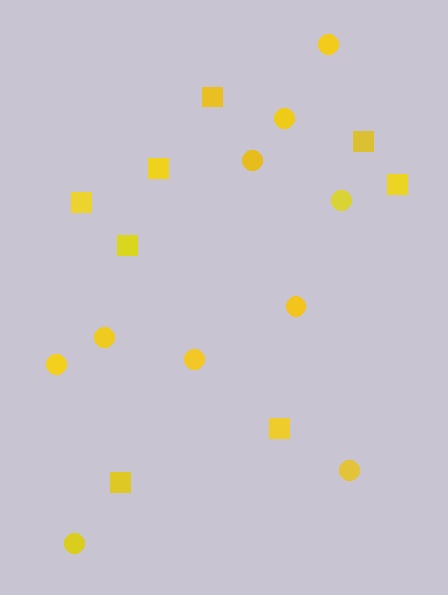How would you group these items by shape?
There are 2 groups: one group of squares (8) and one group of circles (10).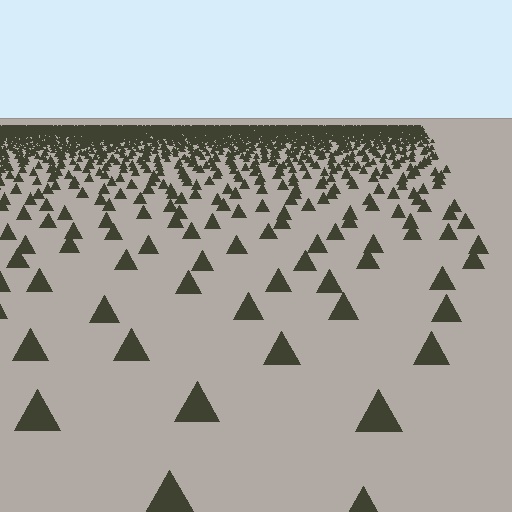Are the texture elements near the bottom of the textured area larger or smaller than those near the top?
Larger. Near the bottom, elements are closer to the viewer and appear at a bigger on-screen size.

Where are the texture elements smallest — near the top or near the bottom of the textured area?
Near the top.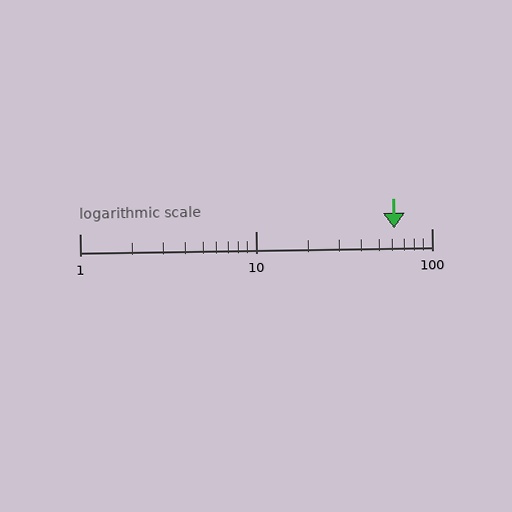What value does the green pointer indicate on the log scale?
The pointer indicates approximately 61.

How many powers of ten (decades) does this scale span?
The scale spans 2 decades, from 1 to 100.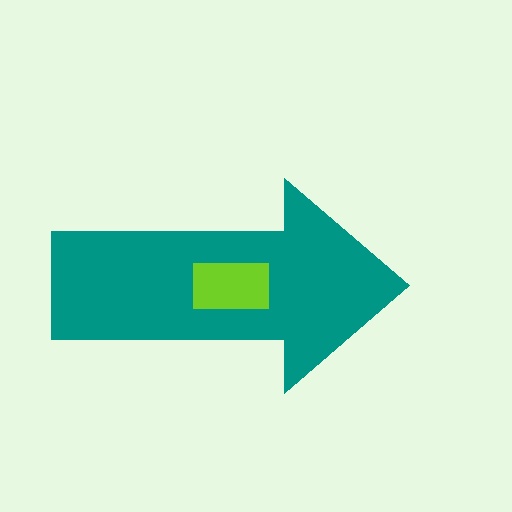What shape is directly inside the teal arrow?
The lime rectangle.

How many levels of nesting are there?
2.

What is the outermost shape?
The teal arrow.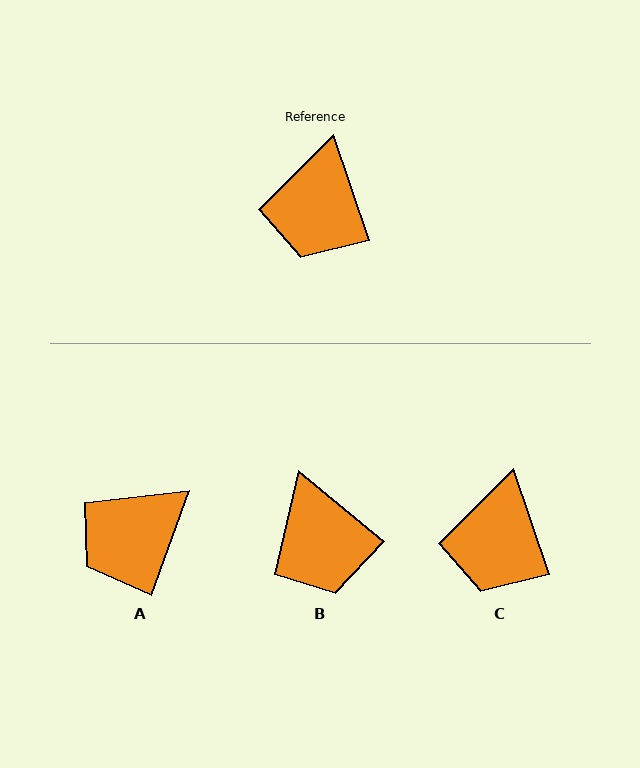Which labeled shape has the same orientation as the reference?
C.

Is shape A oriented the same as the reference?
No, it is off by about 39 degrees.